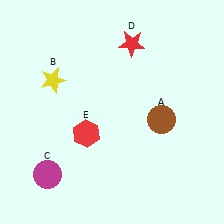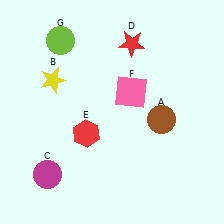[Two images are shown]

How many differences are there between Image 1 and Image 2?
There are 2 differences between the two images.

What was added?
A pink square (F), a lime circle (G) were added in Image 2.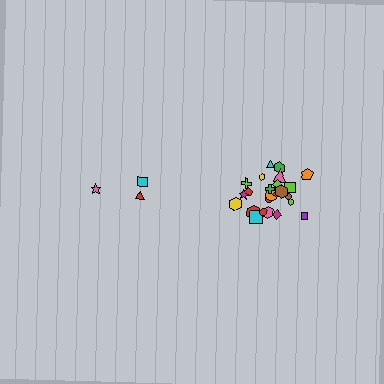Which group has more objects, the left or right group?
The right group.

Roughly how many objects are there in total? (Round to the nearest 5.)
Roughly 30 objects in total.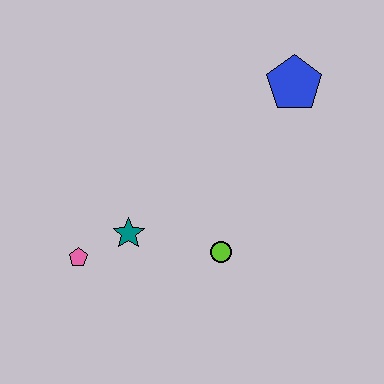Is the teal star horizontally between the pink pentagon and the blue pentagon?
Yes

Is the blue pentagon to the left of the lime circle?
No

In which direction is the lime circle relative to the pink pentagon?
The lime circle is to the right of the pink pentagon.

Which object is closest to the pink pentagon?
The teal star is closest to the pink pentagon.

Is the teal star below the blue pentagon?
Yes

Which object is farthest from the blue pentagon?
The pink pentagon is farthest from the blue pentagon.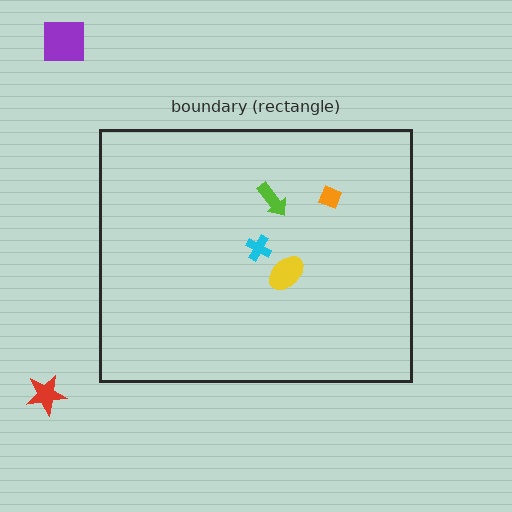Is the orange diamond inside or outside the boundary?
Inside.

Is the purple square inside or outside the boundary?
Outside.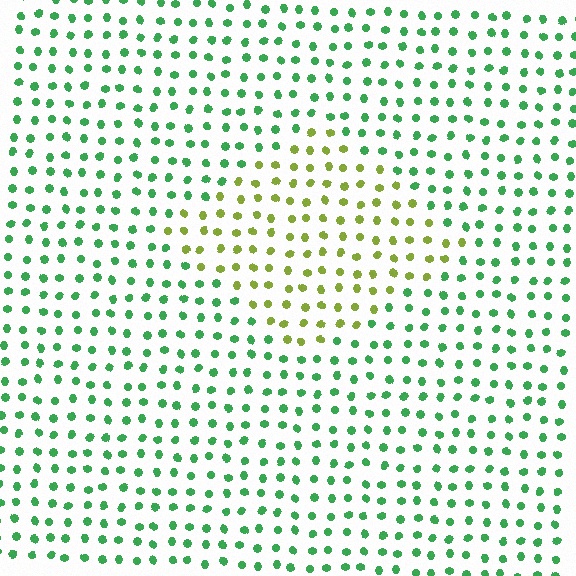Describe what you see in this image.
The image is filled with small green elements in a uniform arrangement. A diamond-shaped region is visible where the elements are tinted to a slightly different hue, forming a subtle color boundary.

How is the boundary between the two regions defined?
The boundary is defined purely by a slight shift in hue (about 54 degrees). Spacing, size, and orientation are identical on both sides.